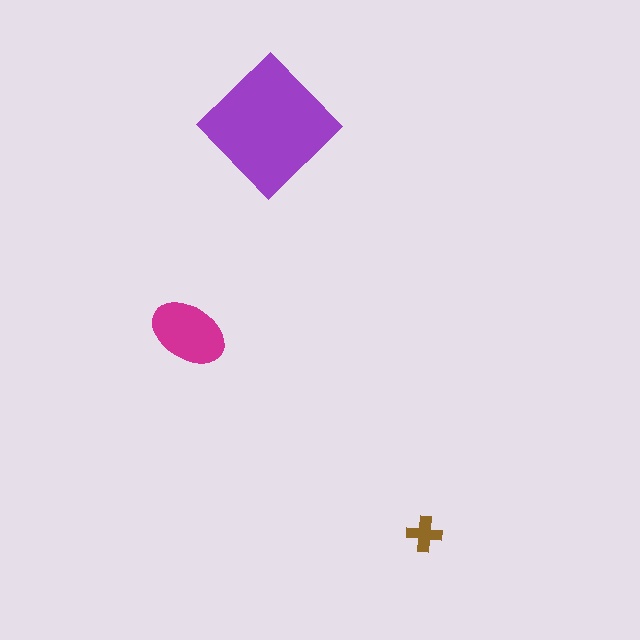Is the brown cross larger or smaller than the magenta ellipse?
Smaller.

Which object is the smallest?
The brown cross.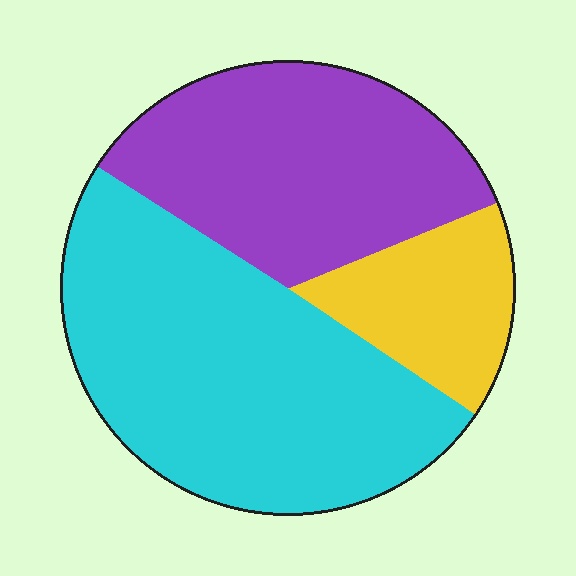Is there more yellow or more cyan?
Cyan.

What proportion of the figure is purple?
Purple covers 35% of the figure.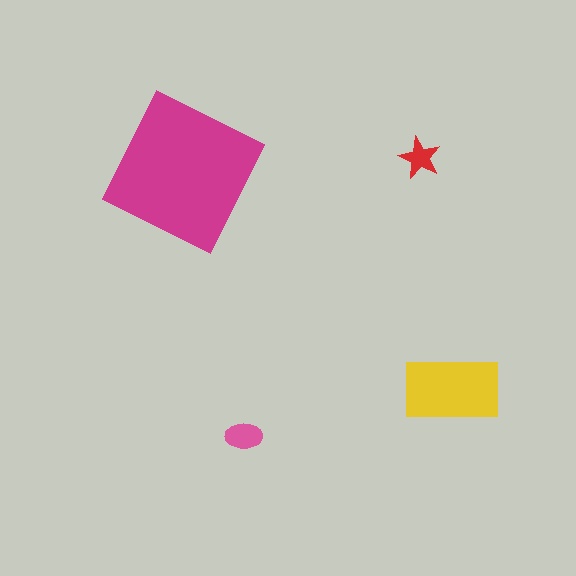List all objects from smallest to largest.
The red star, the pink ellipse, the yellow rectangle, the magenta square.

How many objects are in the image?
There are 4 objects in the image.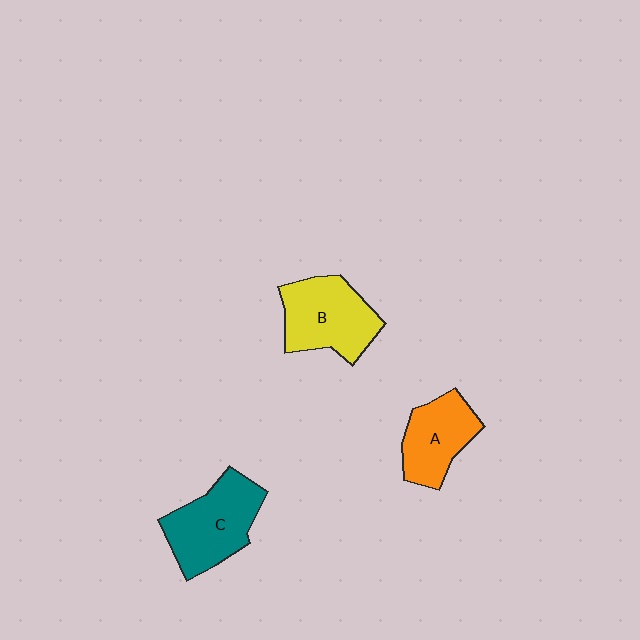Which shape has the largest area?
Shape C (teal).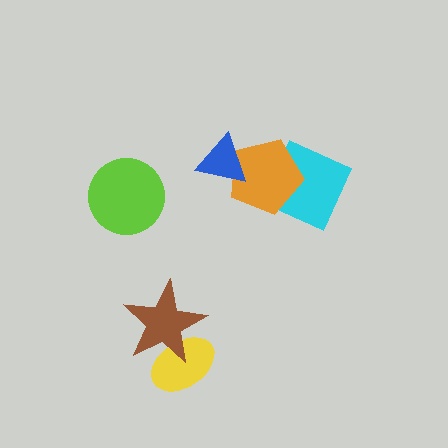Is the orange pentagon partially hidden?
Yes, it is partially covered by another shape.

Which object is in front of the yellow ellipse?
The brown star is in front of the yellow ellipse.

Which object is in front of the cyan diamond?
The orange pentagon is in front of the cyan diamond.